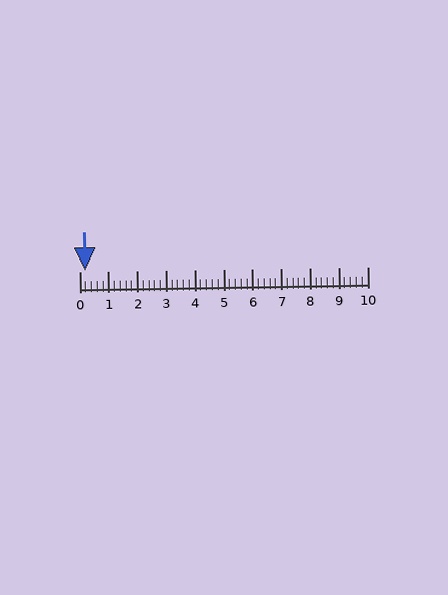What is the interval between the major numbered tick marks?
The major tick marks are spaced 1 units apart.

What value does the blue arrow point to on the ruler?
The blue arrow points to approximately 0.2.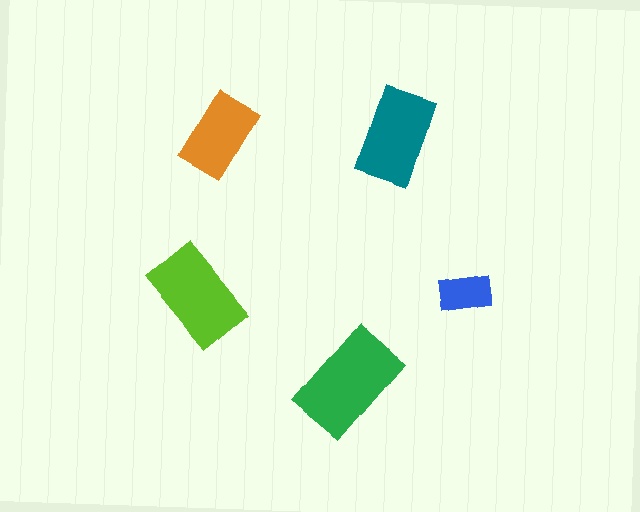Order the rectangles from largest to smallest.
the green one, the lime one, the teal one, the orange one, the blue one.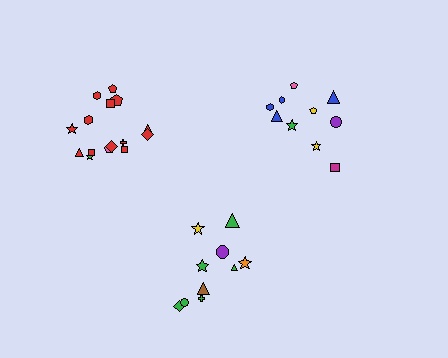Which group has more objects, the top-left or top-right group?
The top-left group.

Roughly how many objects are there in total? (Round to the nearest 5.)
Roughly 35 objects in total.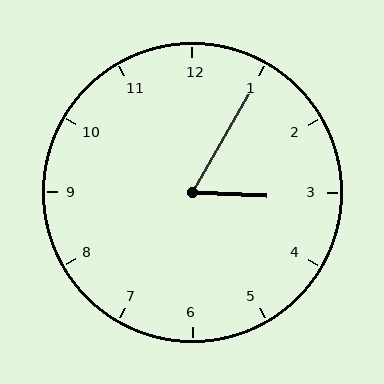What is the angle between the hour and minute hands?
Approximately 62 degrees.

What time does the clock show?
3:05.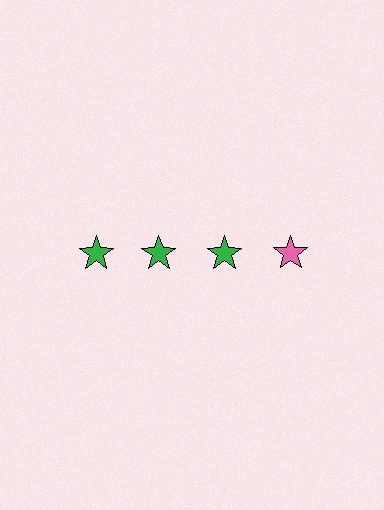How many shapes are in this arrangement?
There are 4 shapes arranged in a grid pattern.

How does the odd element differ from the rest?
It has a different color: pink instead of green.